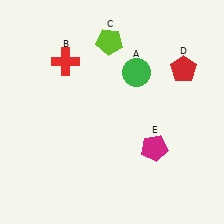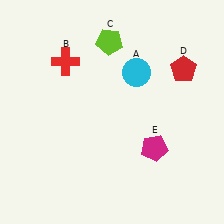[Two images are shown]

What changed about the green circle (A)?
In Image 1, A is green. In Image 2, it changed to cyan.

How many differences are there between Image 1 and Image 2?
There is 1 difference between the two images.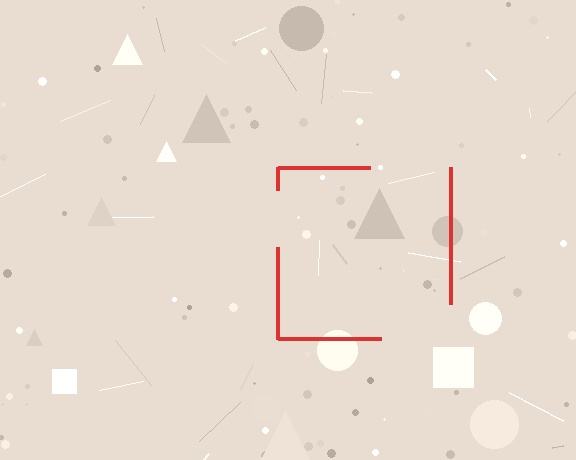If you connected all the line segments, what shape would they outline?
They would outline a square.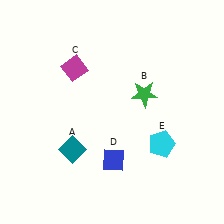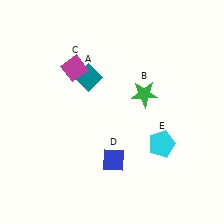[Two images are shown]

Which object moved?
The teal diamond (A) moved up.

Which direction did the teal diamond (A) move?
The teal diamond (A) moved up.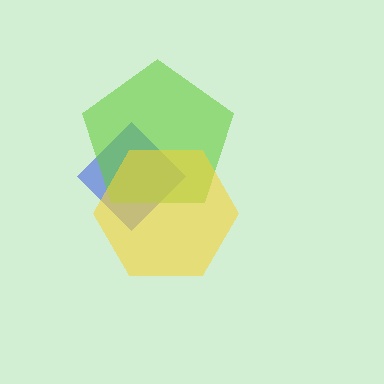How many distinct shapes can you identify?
There are 3 distinct shapes: a blue diamond, a lime pentagon, a yellow hexagon.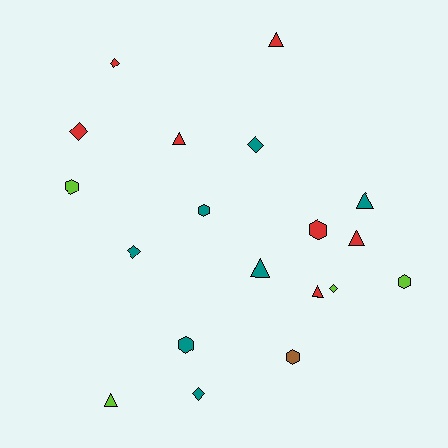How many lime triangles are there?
There is 1 lime triangle.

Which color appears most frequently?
Red, with 7 objects.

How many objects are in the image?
There are 19 objects.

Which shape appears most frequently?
Triangle, with 7 objects.